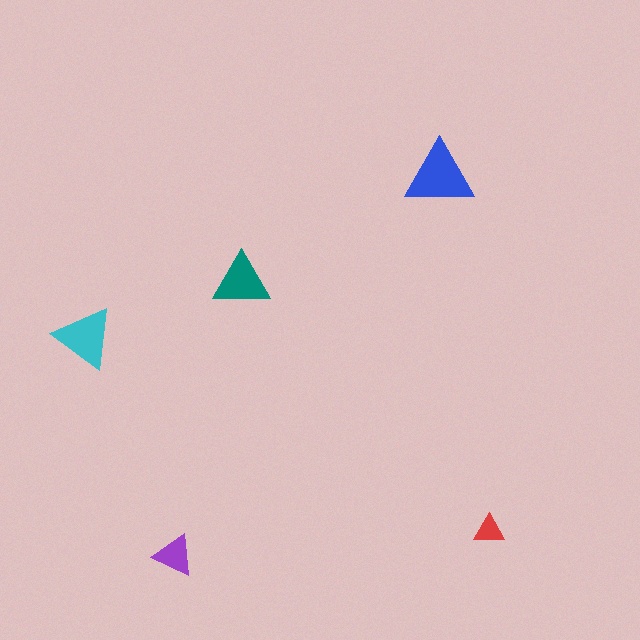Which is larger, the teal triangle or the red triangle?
The teal one.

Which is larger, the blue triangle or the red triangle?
The blue one.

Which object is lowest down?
The purple triangle is bottommost.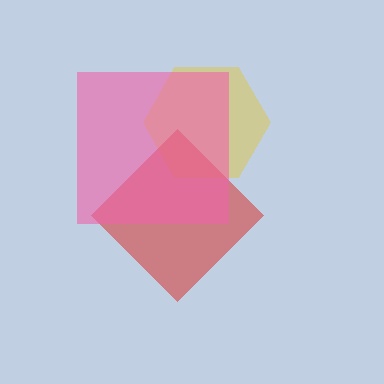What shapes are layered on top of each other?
The layered shapes are: a yellow hexagon, a red diamond, a pink square.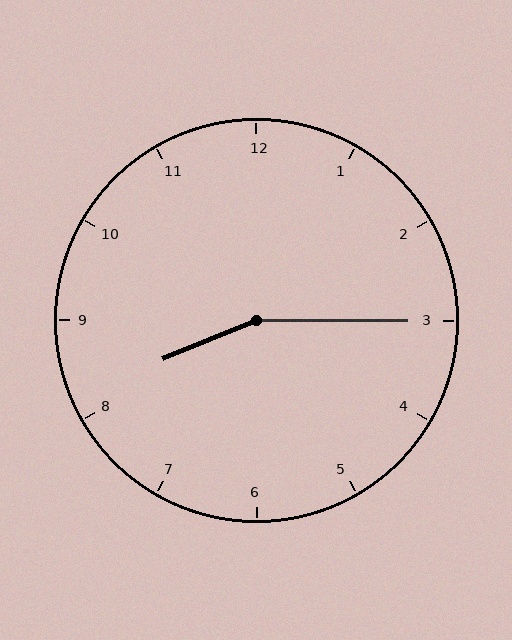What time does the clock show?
8:15.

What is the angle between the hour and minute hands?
Approximately 158 degrees.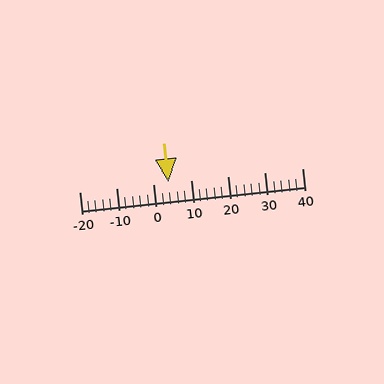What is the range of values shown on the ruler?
The ruler shows values from -20 to 40.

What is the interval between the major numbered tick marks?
The major tick marks are spaced 10 units apart.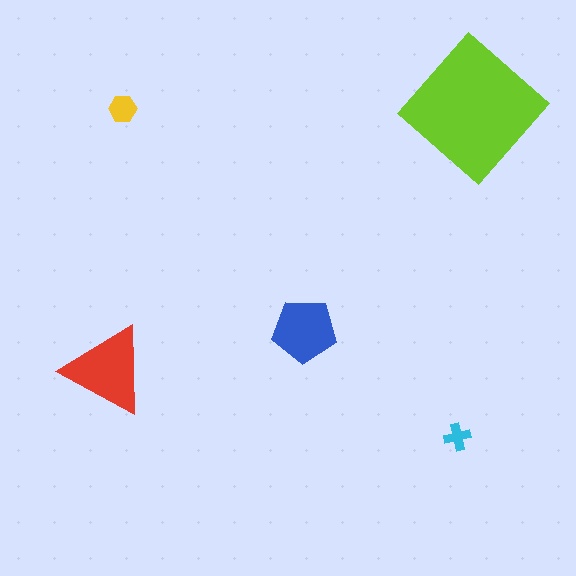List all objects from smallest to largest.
The cyan cross, the yellow hexagon, the blue pentagon, the red triangle, the lime diamond.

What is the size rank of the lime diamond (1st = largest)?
1st.